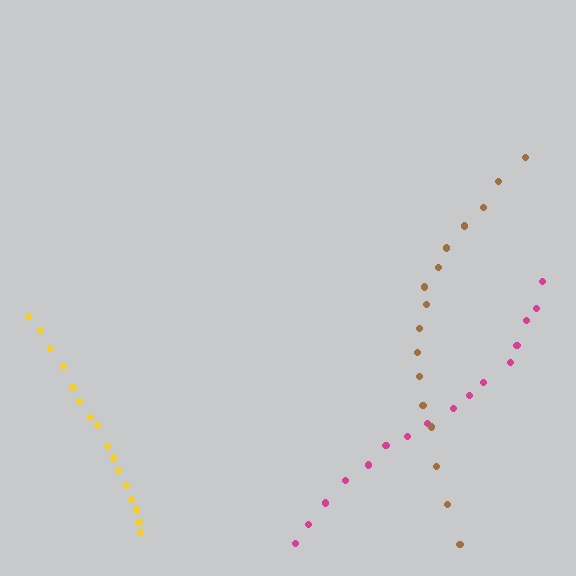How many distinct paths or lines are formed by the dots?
There are 3 distinct paths.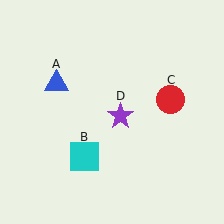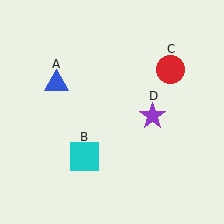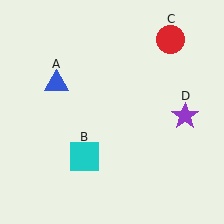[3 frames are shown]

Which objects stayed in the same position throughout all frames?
Blue triangle (object A) and cyan square (object B) remained stationary.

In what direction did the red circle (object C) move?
The red circle (object C) moved up.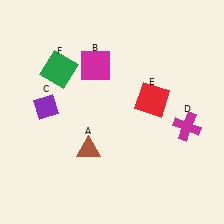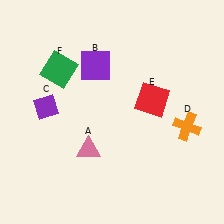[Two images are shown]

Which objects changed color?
A changed from brown to pink. B changed from magenta to purple. D changed from magenta to orange.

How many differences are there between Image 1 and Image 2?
There are 3 differences between the two images.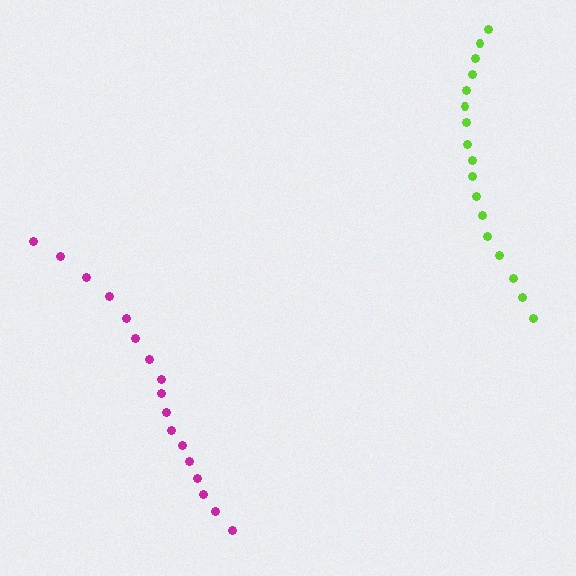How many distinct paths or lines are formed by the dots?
There are 2 distinct paths.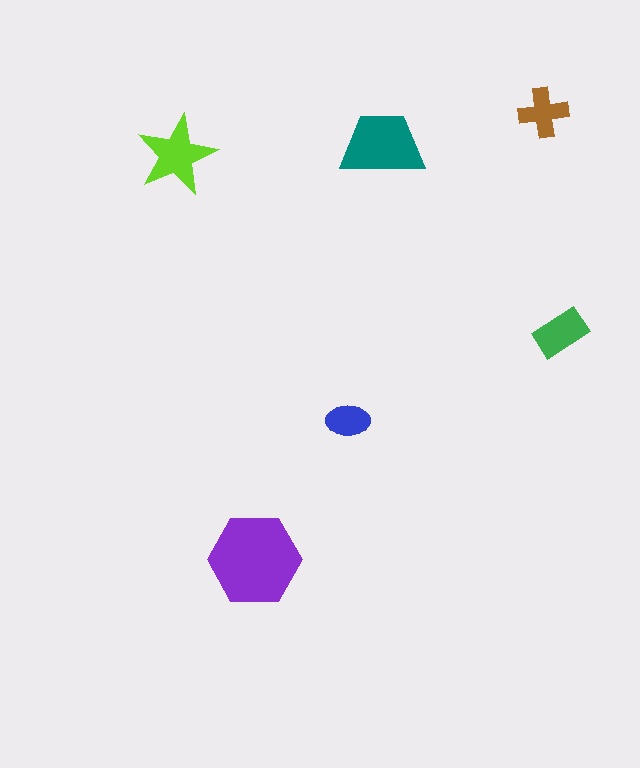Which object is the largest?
The purple hexagon.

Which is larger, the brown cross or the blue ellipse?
The brown cross.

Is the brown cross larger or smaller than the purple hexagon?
Smaller.